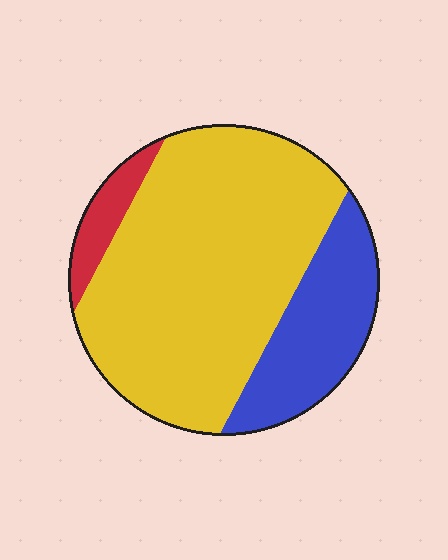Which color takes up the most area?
Yellow, at roughly 70%.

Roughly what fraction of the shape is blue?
Blue covers about 25% of the shape.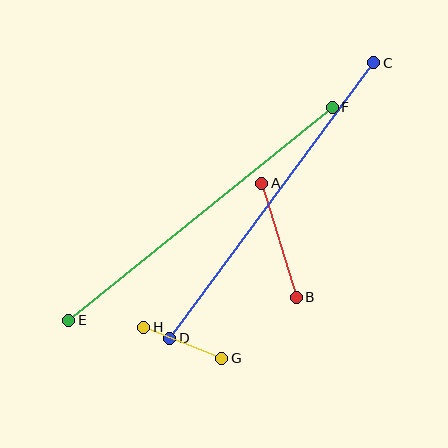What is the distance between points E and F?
The distance is approximately 339 pixels.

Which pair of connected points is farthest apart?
Points C and D are farthest apart.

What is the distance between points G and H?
The distance is approximately 84 pixels.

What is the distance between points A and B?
The distance is approximately 119 pixels.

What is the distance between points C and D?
The distance is approximately 343 pixels.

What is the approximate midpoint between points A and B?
The midpoint is at approximately (279, 240) pixels.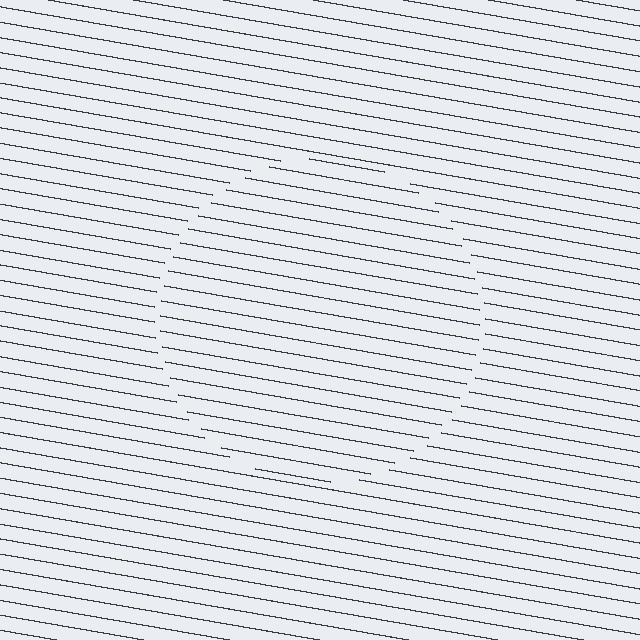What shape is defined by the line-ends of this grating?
An illusory circle. The interior of the shape contains the same grating, shifted by half a period — the contour is defined by the phase discontinuity where line-ends from the inner and outer gratings abut.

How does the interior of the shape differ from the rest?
The interior of the shape contains the same grating, shifted by half a period — the contour is defined by the phase discontinuity where line-ends from the inner and outer gratings abut.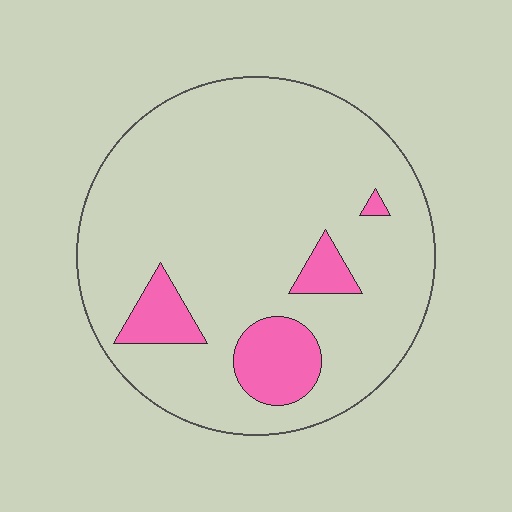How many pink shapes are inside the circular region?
4.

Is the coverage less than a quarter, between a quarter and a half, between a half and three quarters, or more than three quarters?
Less than a quarter.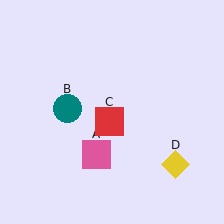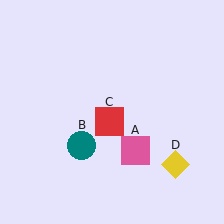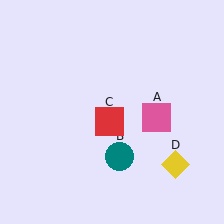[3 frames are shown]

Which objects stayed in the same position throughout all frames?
Red square (object C) and yellow diamond (object D) remained stationary.